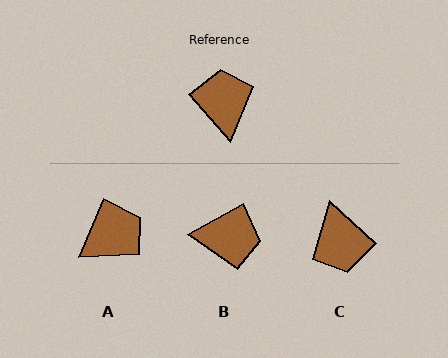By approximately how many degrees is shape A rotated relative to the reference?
Approximately 65 degrees clockwise.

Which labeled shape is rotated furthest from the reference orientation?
C, about 174 degrees away.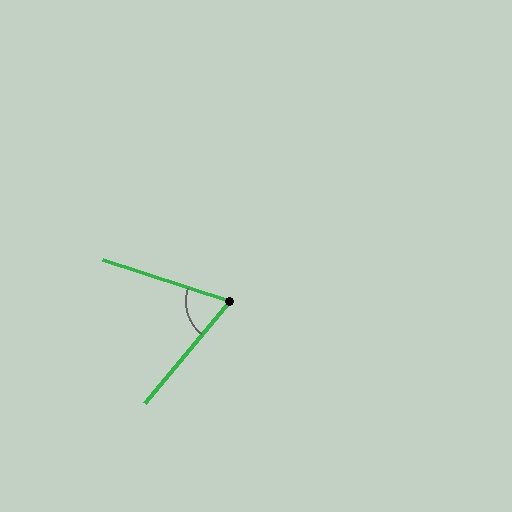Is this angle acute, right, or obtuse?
It is acute.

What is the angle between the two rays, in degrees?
Approximately 69 degrees.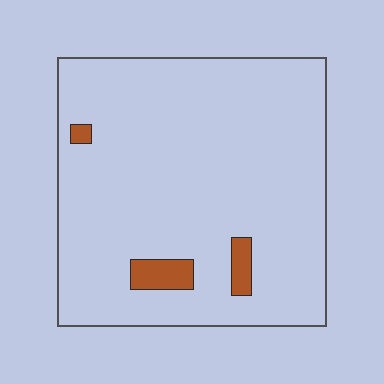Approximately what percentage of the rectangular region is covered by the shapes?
Approximately 5%.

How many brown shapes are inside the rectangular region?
3.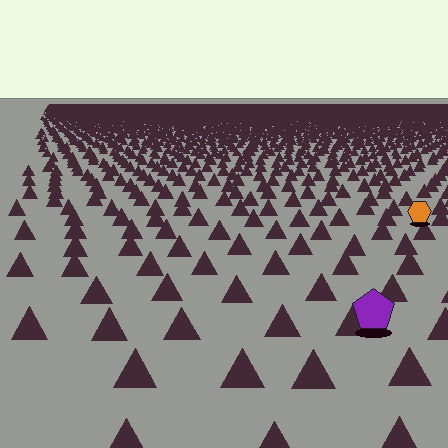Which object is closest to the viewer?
The purple pentagon is closest. The texture marks near it are larger and more spread out.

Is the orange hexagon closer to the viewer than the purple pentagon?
No. The purple pentagon is closer — you can tell from the texture gradient: the ground texture is coarser near it.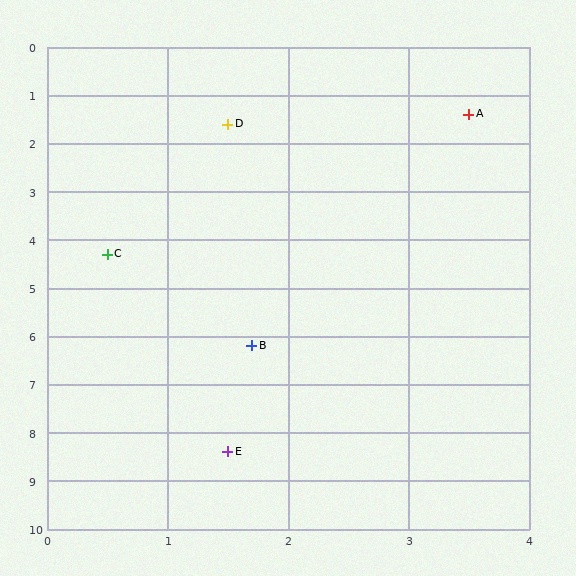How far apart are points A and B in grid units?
Points A and B are about 5.1 grid units apart.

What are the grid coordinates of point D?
Point D is at approximately (1.5, 1.6).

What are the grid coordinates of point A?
Point A is at approximately (3.5, 1.4).